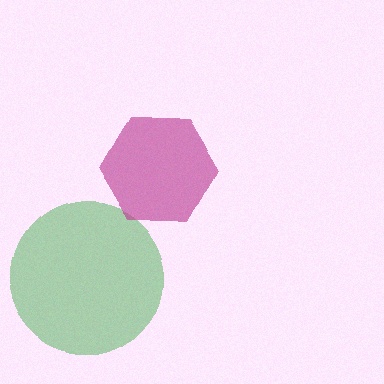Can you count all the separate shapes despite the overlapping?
Yes, there are 2 separate shapes.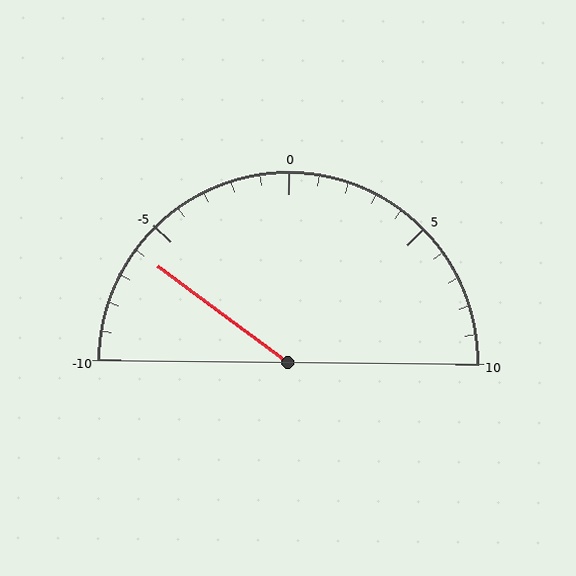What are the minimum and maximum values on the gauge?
The gauge ranges from -10 to 10.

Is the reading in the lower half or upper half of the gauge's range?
The reading is in the lower half of the range (-10 to 10).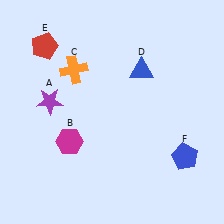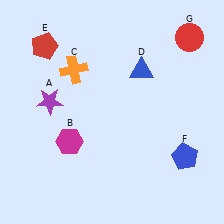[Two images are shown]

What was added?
A red circle (G) was added in Image 2.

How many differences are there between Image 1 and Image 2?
There is 1 difference between the two images.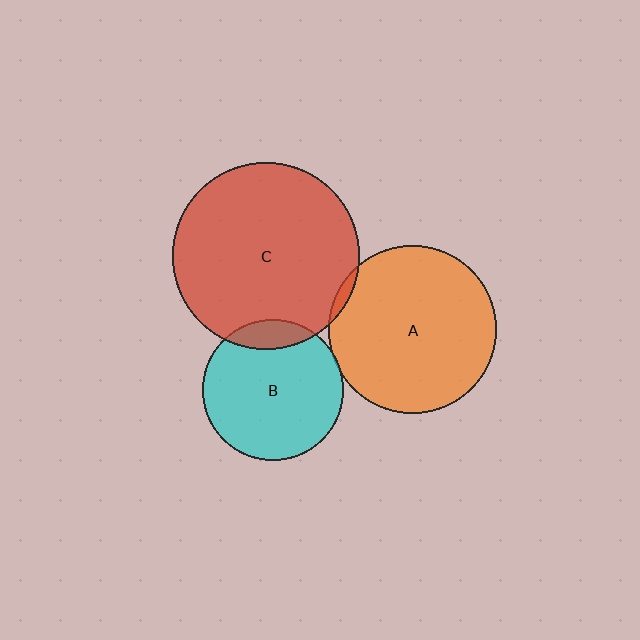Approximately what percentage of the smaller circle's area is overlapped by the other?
Approximately 5%.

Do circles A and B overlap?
Yes.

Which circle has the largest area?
Circle C (red).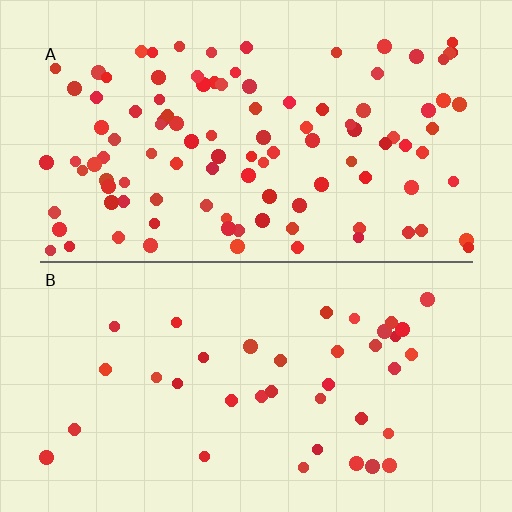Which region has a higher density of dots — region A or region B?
A (the top).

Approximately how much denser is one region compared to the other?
Approximately 2.8× — region A over region B.